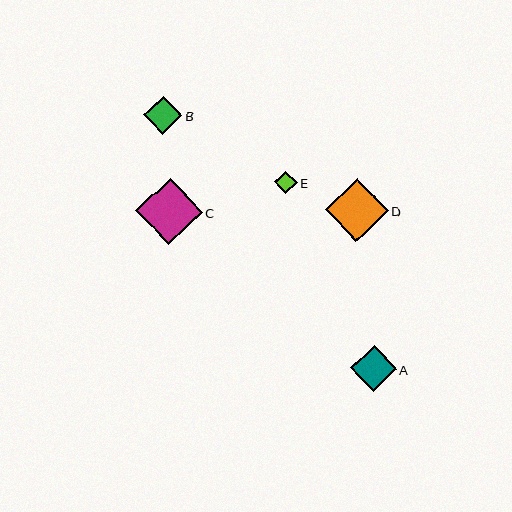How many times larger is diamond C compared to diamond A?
Diamond C is approximately 1.4 times the size of diamond A.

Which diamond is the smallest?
Diamond E is the smallest with a size of approximately 22 pixels.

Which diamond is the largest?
Diamond C is the largest with a size of approximately 66 pixels.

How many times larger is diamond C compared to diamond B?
Diamond C is approximately 1.7 times the size of diamond B.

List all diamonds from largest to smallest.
From largest to smallest: C, D, A, B, E.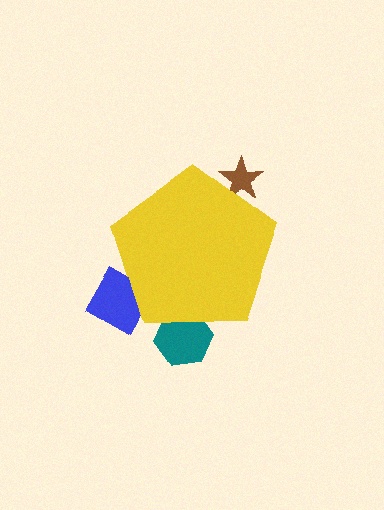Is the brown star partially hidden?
Yes, the brown star is partially hidden behind the yellow pentagon.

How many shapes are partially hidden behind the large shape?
3 shapes are partially hidden.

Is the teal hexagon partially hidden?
Yes, the teal hexagon is partially hidden behind the yellow pentagon.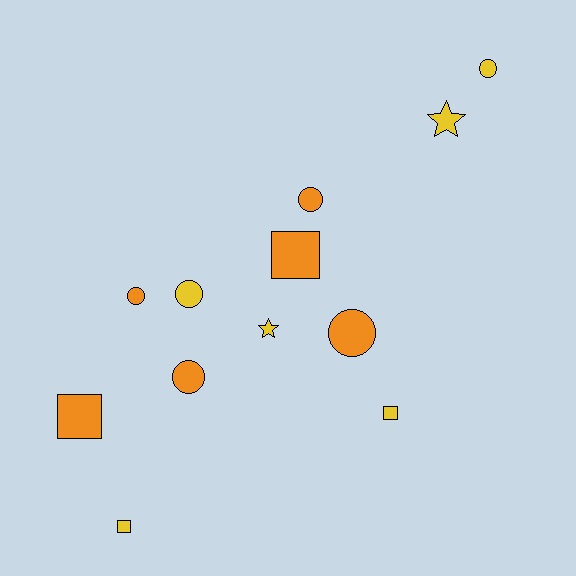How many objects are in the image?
There are 12 objects.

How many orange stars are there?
There are no orange stars.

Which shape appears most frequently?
Circle, with 6 objects.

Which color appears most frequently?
Yellow, with 6 objects.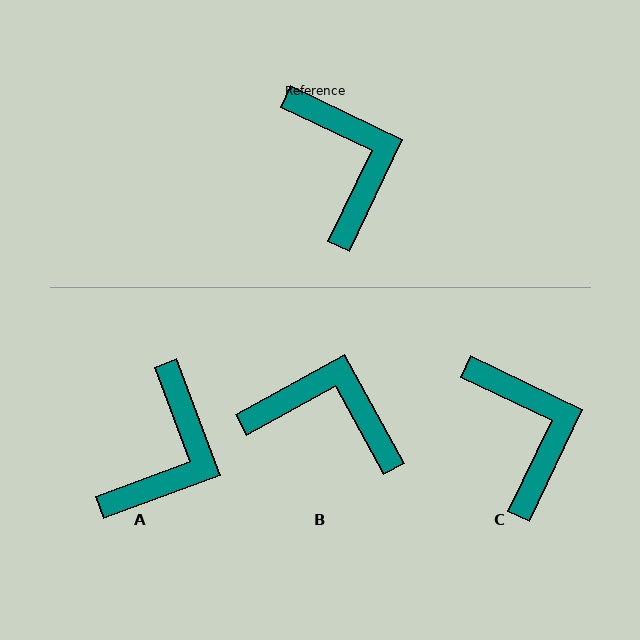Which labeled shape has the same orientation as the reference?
C.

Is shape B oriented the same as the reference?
No, it is off by about 54 degrees.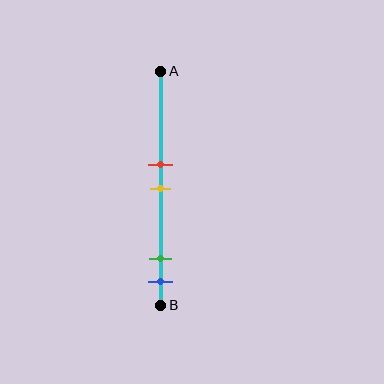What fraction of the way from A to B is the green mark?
The green mark is approximately 80% (0.8) of the way from A to B.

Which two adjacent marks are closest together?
The red and yellow marks are the closest adjacent pair.